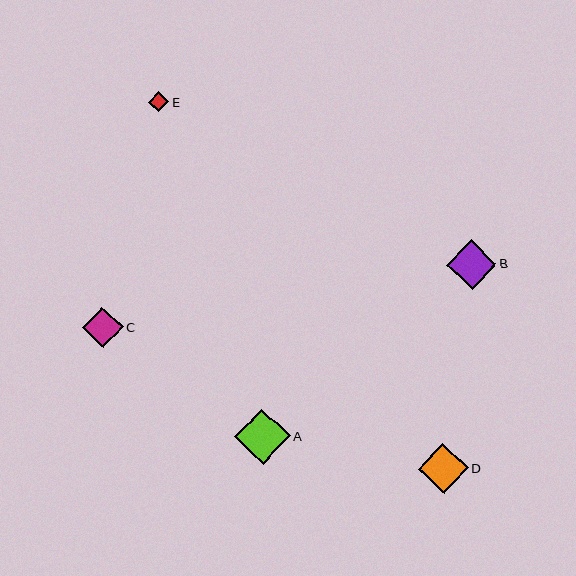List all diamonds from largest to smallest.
From largest to smallest: A, D, B, C, E.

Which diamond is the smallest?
Diamond E is the smallest with a size of approximately 21 pixels.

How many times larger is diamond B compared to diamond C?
Diamond B is approximately 1.2 times the size of diamond C.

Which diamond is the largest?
Diamond A is the largest with a size of approximately 55 pixels.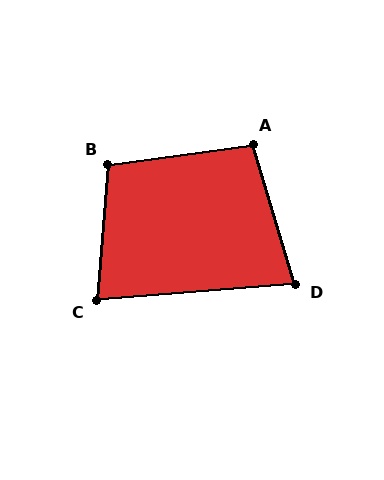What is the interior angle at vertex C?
Approximately 81 degrees (acute).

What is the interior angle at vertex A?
Approximately 99 degrees (obtuse).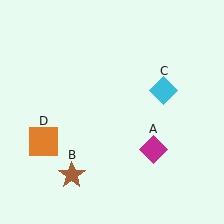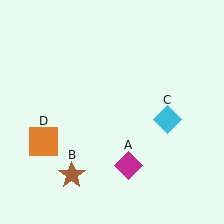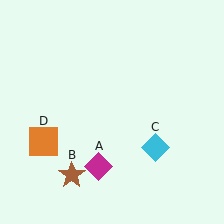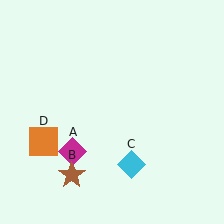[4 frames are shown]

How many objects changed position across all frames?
2 objects changed position: magenta diamond (object A), cyan diamond (object C).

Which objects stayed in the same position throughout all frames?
Brown star (object B) and orange square (object D) remained stationary.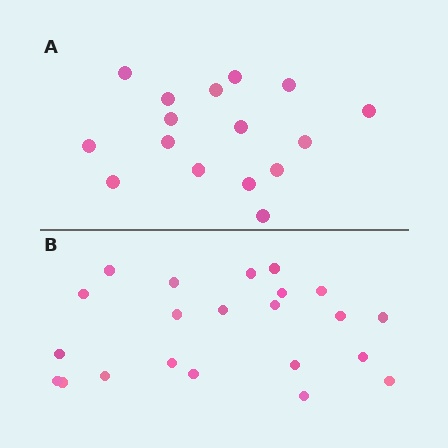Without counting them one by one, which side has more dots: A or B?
Region B (the bottom region) has more dots.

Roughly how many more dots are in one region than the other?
Region B has about 6 more dots than region A.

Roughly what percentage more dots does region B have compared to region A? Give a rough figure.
About 40% more.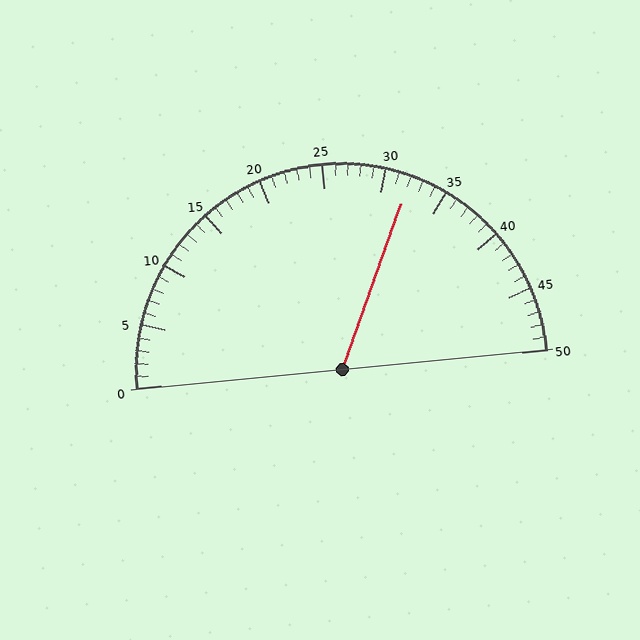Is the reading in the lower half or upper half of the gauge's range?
The reading is in the upper half of the range (0 to 50).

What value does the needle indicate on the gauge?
The needle indicates approximately 32.